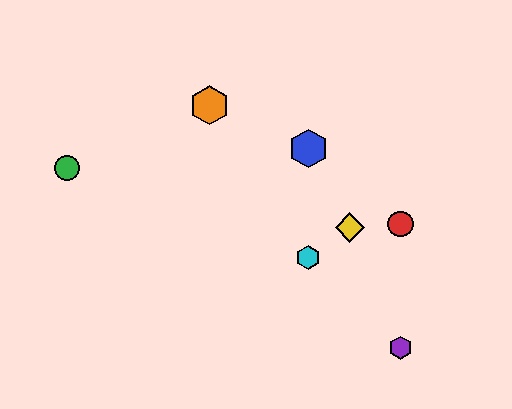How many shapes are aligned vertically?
2 shapes (the blue hexagon, the cyan hexagon) are aligned vertically.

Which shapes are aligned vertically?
The blue hexagon, the cyan hexagon are aligned vertically.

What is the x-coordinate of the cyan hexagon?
The cyan hexagon is at x≈308.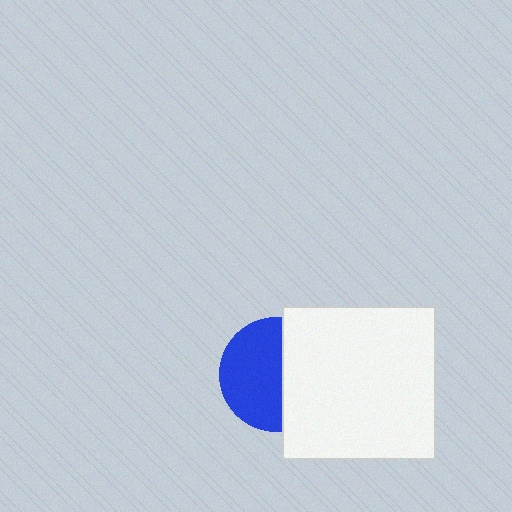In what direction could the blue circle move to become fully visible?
The blue circle could move left. That would shift it out from behind the white square entirely.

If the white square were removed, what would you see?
You would see the complete blue circle.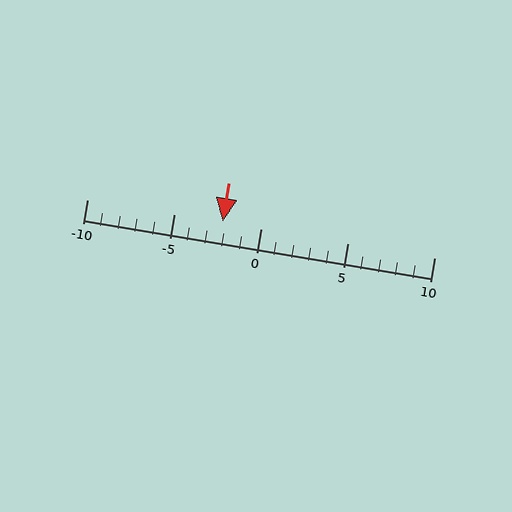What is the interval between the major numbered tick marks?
The major tick marks are spaced 5 units apart.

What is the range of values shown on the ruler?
The ruler shows values from -10 to 10.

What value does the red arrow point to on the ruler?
The red arrow points to approximately -2.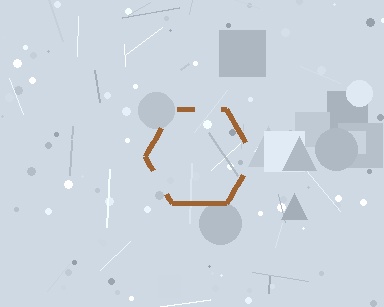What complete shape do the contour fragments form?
The contour fragments form a hexagon.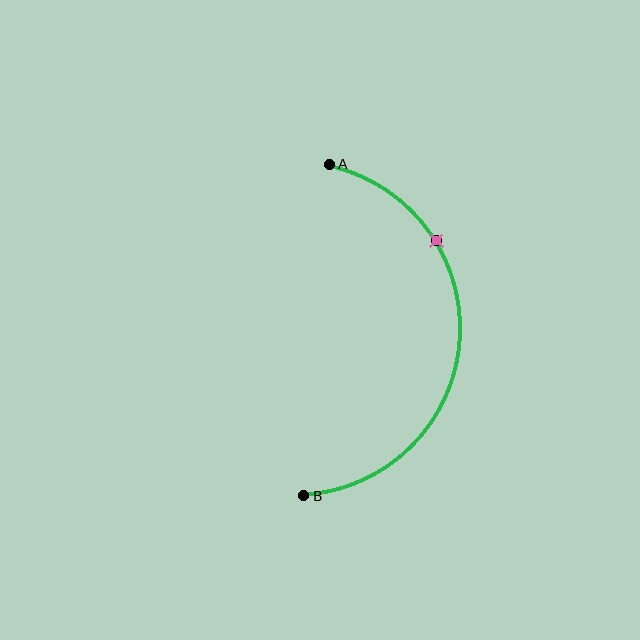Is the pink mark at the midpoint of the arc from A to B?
No. The pink mark lies on the arc but is closer to endpoint A. The arc midpoint would be at the point on the curve equidistant along the arc from both A and B.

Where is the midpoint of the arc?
The arc midpoint is the point on the curve farthest from the straight line joining A and B. It sits to the right of that line.